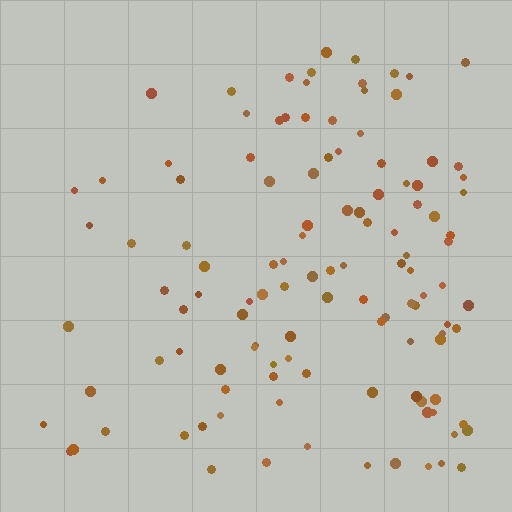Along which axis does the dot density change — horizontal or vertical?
Horizontal.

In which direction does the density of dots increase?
From left to right, with the right side densest.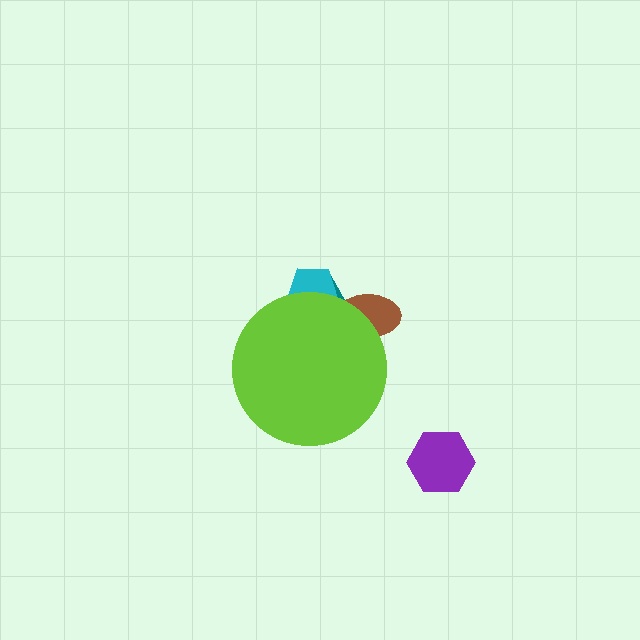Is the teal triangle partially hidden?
Yes, the teal triangle is partially hidden behind the lime circle.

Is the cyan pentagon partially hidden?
Yes, the cyan pentagon is partially hidden behind the lime circle.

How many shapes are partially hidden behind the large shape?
3 shapes are partially hidden.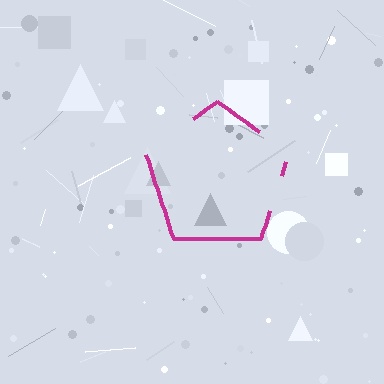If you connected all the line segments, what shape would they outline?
They would outline a pentagon.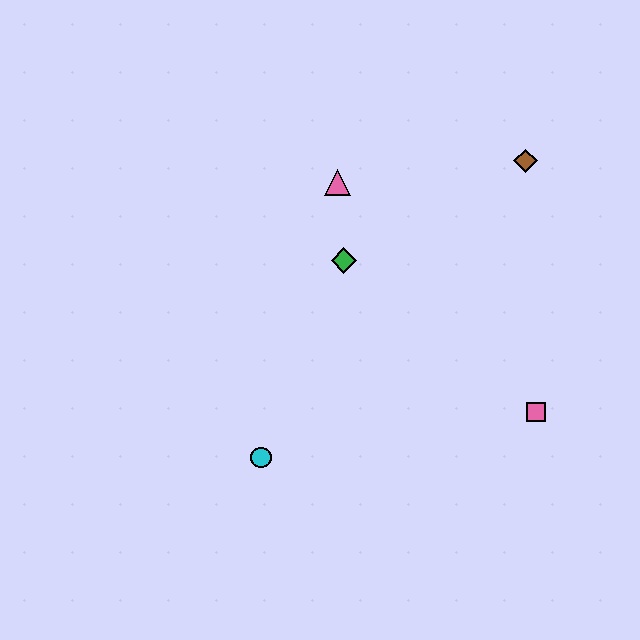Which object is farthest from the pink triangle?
The pink square is farthest from the pink triangle.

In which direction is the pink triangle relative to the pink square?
The pink triangle is above the pink square.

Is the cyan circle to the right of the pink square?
No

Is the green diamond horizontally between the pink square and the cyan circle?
Yes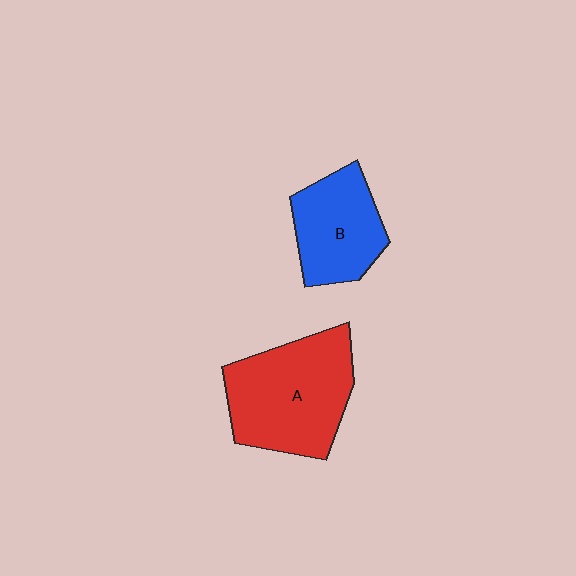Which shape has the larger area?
Shape A (red).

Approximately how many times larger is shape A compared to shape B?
Approximately 1.5 times.